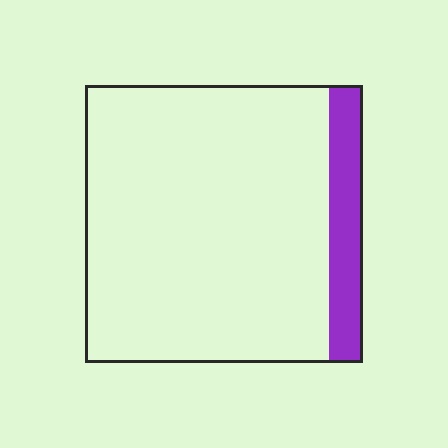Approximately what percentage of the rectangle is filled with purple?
Approximately 10%.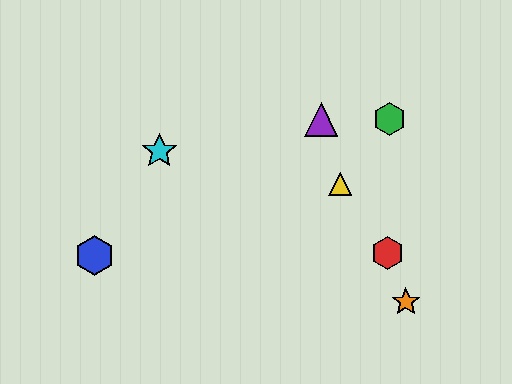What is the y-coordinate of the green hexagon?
The green hexagon is at y≈119.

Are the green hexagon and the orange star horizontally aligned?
No, the green hexagon is at y≈119 and the orange star is at y≈302.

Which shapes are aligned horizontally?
The green hexagon, the purple triangle are aligned horizontally.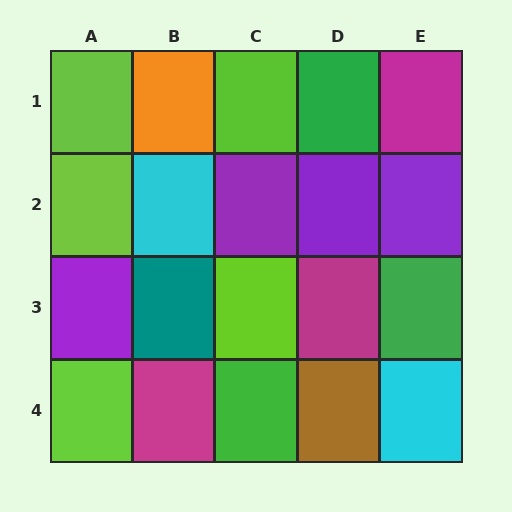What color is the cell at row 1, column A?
Lime.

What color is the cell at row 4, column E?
Cyan.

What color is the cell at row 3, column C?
Lime.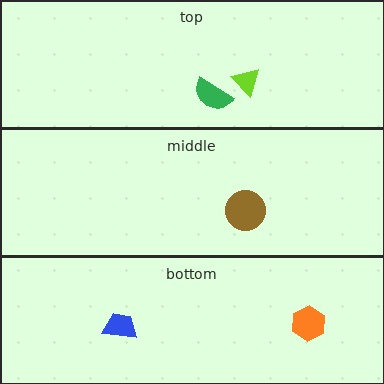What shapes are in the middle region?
The brown circle.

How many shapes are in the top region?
2.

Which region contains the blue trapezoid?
The bottom region.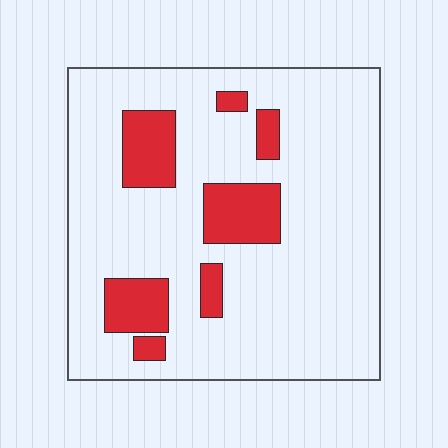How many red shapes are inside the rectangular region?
7.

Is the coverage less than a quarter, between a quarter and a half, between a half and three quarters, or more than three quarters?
Less than a quarter.